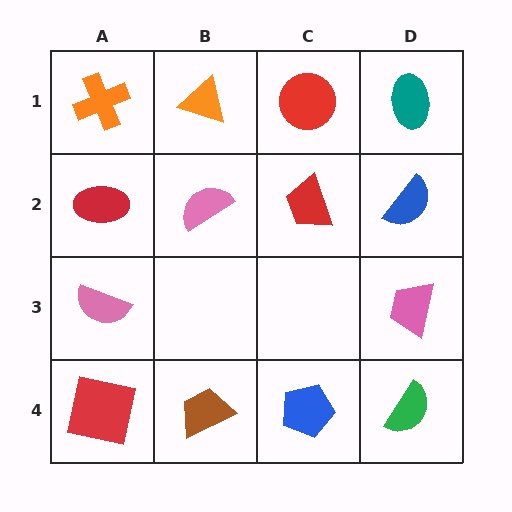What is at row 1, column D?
A teal ellipse.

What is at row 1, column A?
An orange cross.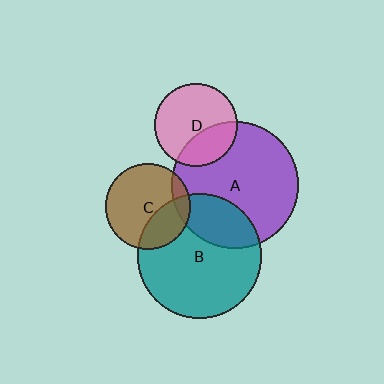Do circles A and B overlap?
Yes.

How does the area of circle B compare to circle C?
Approximately 2.1 times.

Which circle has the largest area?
Circle A (purple).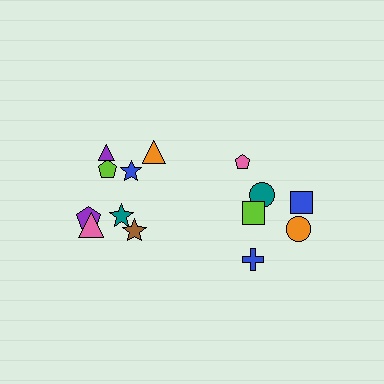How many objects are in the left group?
There are 8 objects.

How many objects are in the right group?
There are 6 objects.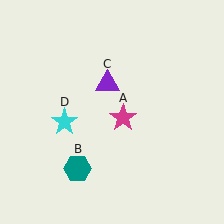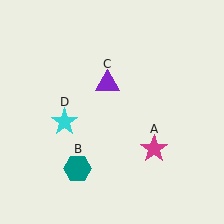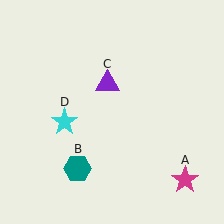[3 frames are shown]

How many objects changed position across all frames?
1 object changed position: magenta star (object A).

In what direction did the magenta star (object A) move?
The magenta star (object A) moved down and to the right.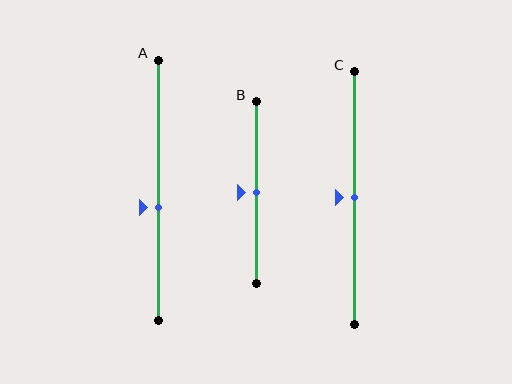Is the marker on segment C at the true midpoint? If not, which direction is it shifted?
Yes, the marker on segment C is at the true midpoint.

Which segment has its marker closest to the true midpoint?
Segment B has its marker closest to the true midpoint.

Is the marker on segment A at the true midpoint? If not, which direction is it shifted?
No, the marker on segment A is shifted downward by about 7% of the segment length.